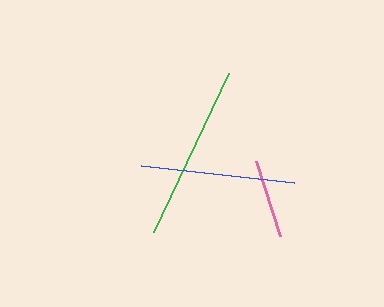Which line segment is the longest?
The green line is the longest at approximately 176 pixels.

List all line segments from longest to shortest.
From longest to shortest: green, blue, pink.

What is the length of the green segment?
The green segment is approximately 176 pixels long.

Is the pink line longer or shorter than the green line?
The green line is longer than the pink line.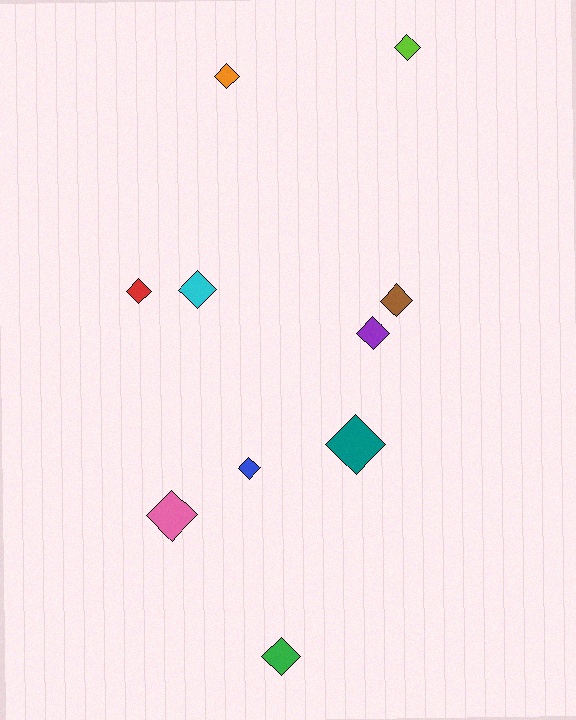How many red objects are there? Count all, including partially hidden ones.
There is 1 red object.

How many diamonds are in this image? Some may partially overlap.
There are 10 diamonds.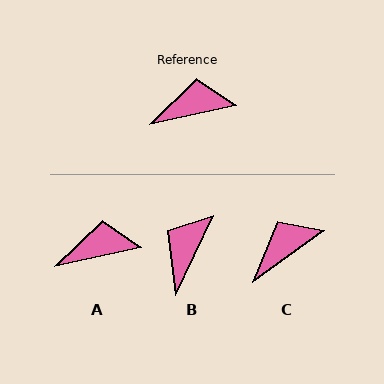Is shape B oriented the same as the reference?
No, it is off by about 53 degrees.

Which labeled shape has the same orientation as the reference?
A.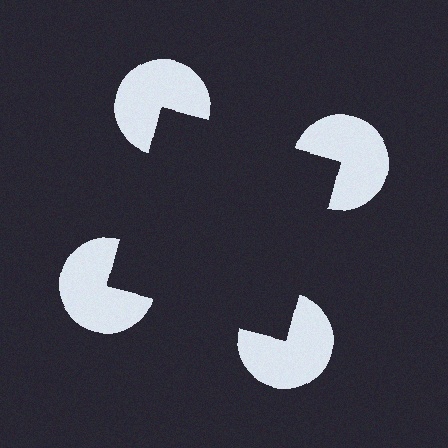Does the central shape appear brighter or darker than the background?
It typically appears slightly darker than the background, even though no actual brightness change is drawn.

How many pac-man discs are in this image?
There are 4 — one at each vertex of the illusory square.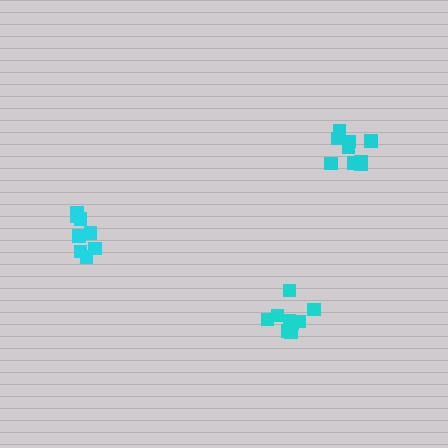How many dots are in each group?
Group 1: 8 dots, Group 2: 9 dots, Group 3: 10 dots (27 total).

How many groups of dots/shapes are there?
There are 3 groups.